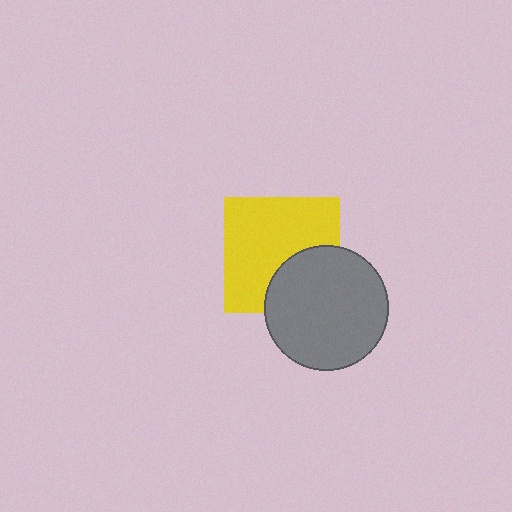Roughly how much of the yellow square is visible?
Most of it is visible (roughly 68%).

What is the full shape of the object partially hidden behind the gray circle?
The partially hidden object is a yellow square.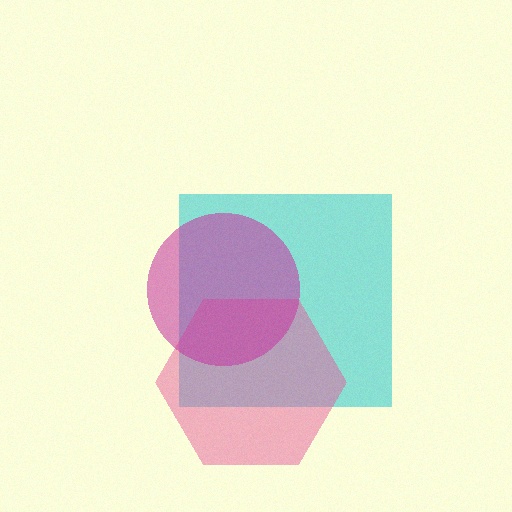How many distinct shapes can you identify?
There are 3 distinct shapes: a cyan square, a pink hexagon, a magenta circle.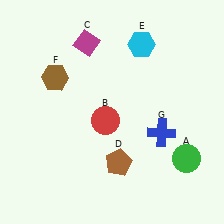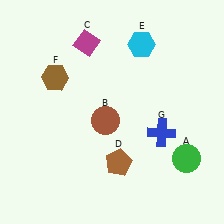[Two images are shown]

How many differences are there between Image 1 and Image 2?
There is 1 difference between the two images.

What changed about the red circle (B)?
In Image 1, B is red. In Image 2, it changed to brown.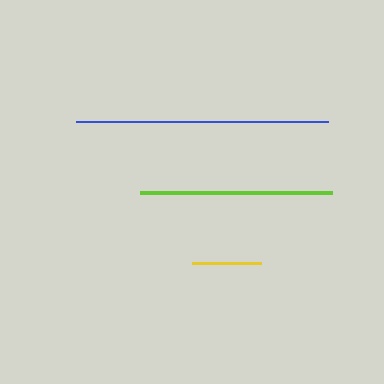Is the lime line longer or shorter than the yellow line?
The lime line is longer than the yellow line.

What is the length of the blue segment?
The blue segment is approximately 253 pixels long.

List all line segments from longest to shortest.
From longest to shortest: blue, lime, yellow.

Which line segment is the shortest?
The yellow line is the shortest at approximately 69 pixels.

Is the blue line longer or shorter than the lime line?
The blue line is longer than the lime line.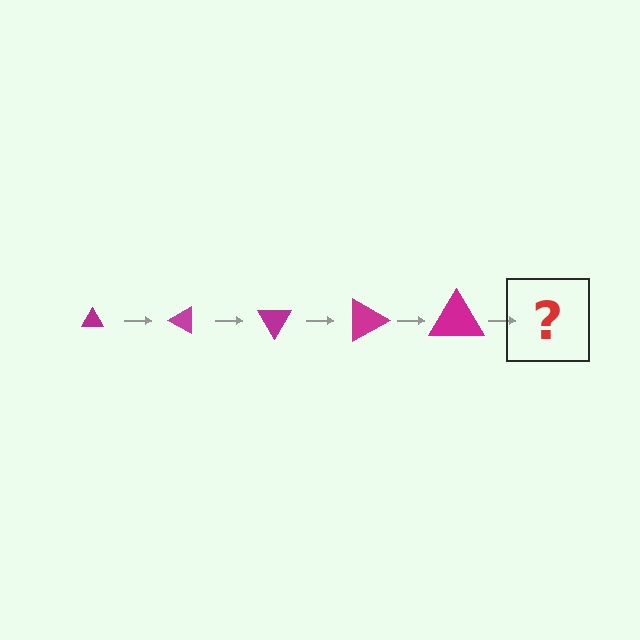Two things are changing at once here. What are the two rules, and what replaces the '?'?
The two rules are that the triangle grows larger each step and it rotates 30 degrees each step. The '?' should be a triangle, larger than the previous one and rotated 150 degrees from the start.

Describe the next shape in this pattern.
It should be a triangle, larger than the previous one and rotated 150 degrees from the start.